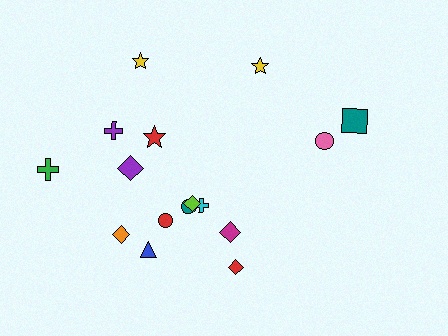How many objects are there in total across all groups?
There are 16 objects.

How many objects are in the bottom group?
There are 8 objects.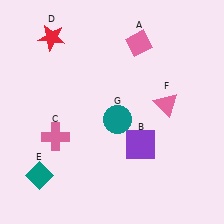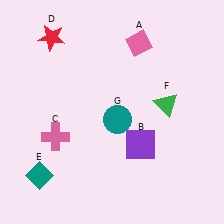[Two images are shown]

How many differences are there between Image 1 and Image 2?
There is 1 difference between the two images.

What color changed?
The triangle (F) changed from pink in Image 1 to green in Image 2.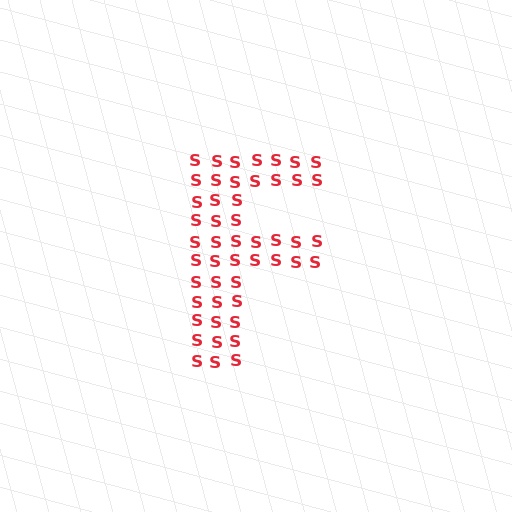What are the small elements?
The small elements are letter S's.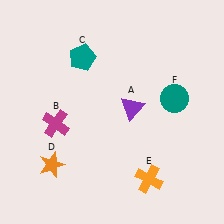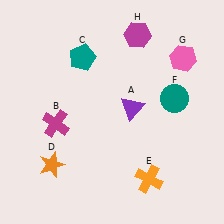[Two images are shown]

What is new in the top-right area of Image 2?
A pink hexagon (G) was added in the top-right area of Image 2.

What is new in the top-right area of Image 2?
A magenta hexagon (H) was added in the top-right area of Image 2.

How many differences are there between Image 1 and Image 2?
There are 2 differences between the two images.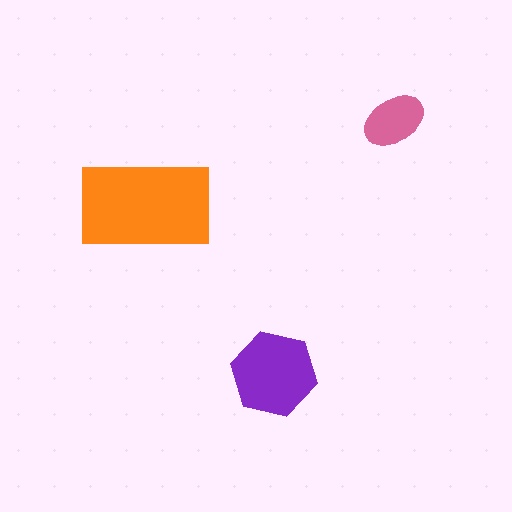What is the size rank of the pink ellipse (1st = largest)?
3rd.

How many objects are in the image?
There are 3 objects in the image.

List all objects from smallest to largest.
The pink ellipse, the purple hexagon, the orange rectangle.